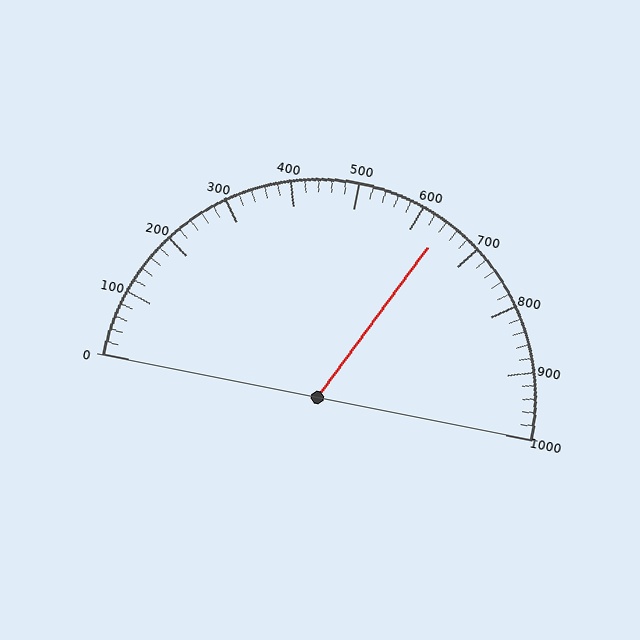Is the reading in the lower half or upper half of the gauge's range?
The reading is in the upper half of the range (0 to 1000).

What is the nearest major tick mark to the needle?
The nearest major tick mark is 600.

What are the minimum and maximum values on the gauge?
The gauge ranges from 0 to 1000.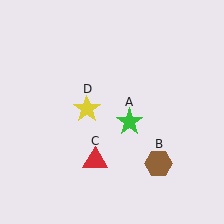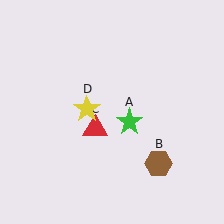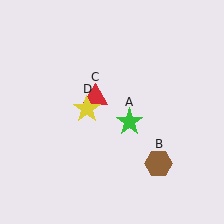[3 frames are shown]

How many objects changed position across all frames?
1 object changed position: red triangle (object C).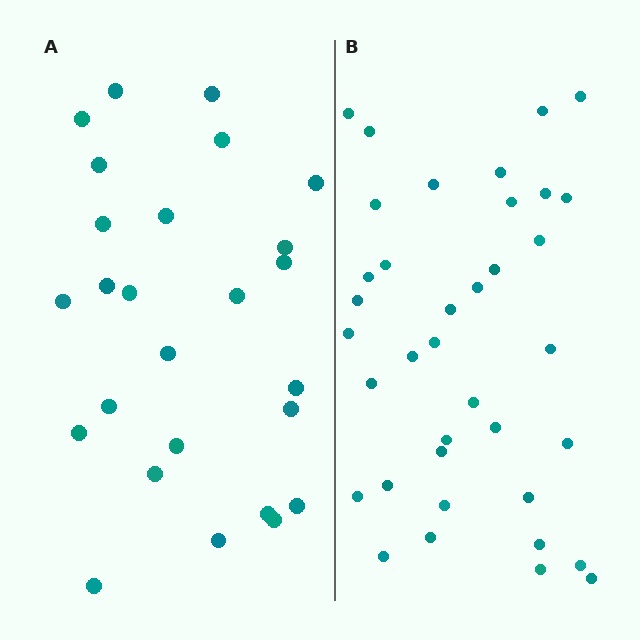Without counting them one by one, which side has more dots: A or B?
Region B (the right region) has more dots.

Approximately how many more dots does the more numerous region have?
Region B has roughly 12 or so more dots than region A.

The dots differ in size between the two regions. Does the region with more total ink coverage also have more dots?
No. Region A has more total ink coverage because its dots are larger, but region B actually contains more individual dots. Total area can be misleading — the number of items is what matters here.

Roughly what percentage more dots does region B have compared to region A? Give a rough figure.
About 40% more.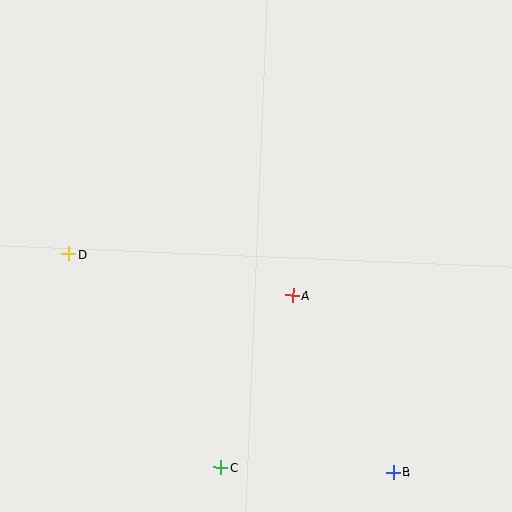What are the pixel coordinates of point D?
Point D is at (69, 254).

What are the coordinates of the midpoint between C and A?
The midpoint between C and A is at (257, 381).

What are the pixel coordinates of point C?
Point C is at (221, 468).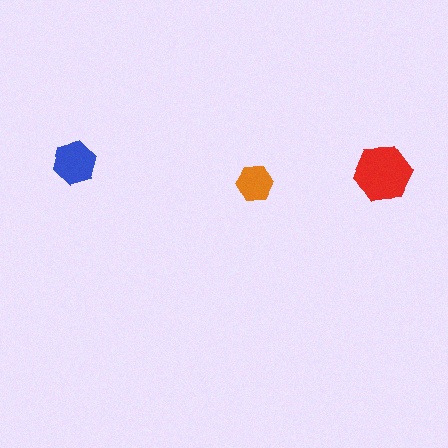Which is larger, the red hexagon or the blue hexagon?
The red one.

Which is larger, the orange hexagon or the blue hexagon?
The blue one.